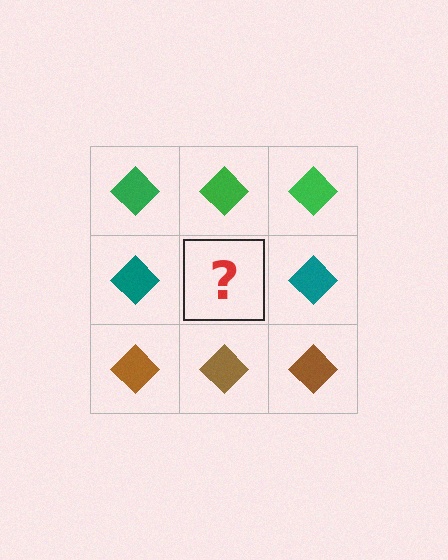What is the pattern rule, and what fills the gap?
The rule is that each row has a consistent color. The gap should be filled with a teal diamond.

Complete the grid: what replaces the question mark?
The question mark should be replaced with a teal diamond.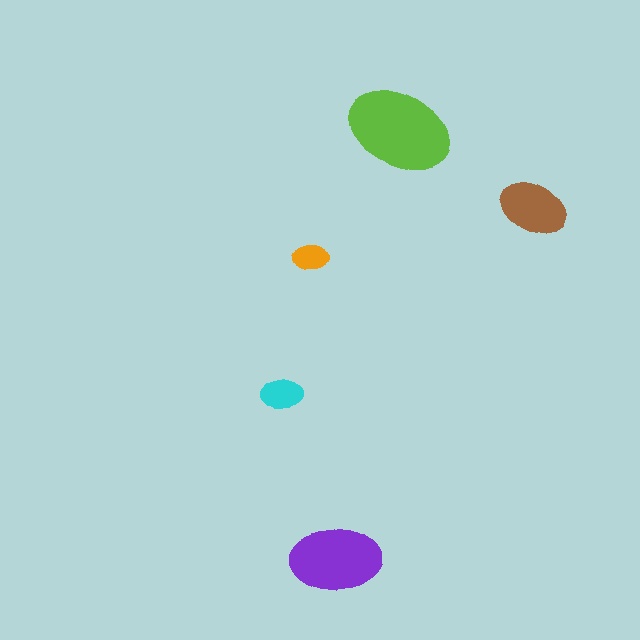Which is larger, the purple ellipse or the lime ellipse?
The lime one.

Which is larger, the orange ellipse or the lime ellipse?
The lime one.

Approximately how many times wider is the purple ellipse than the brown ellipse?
About 1.5 times wider.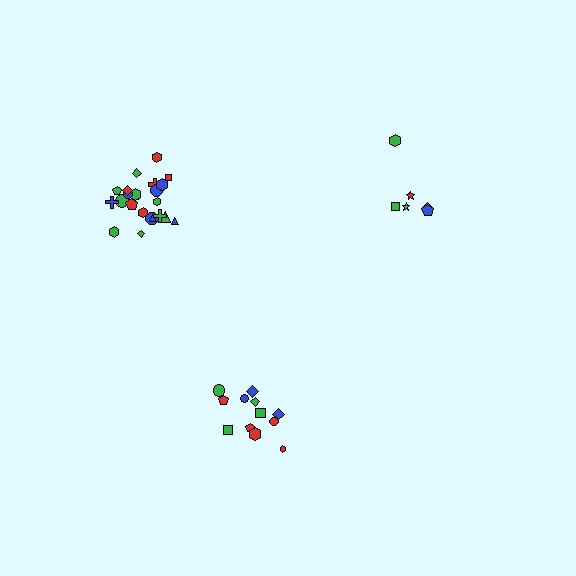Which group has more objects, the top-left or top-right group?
The top-left group.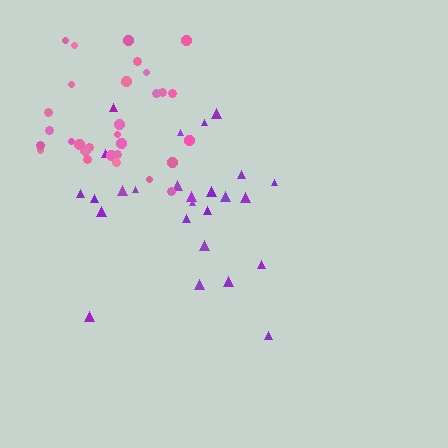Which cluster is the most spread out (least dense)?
Purple.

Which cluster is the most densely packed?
Pink.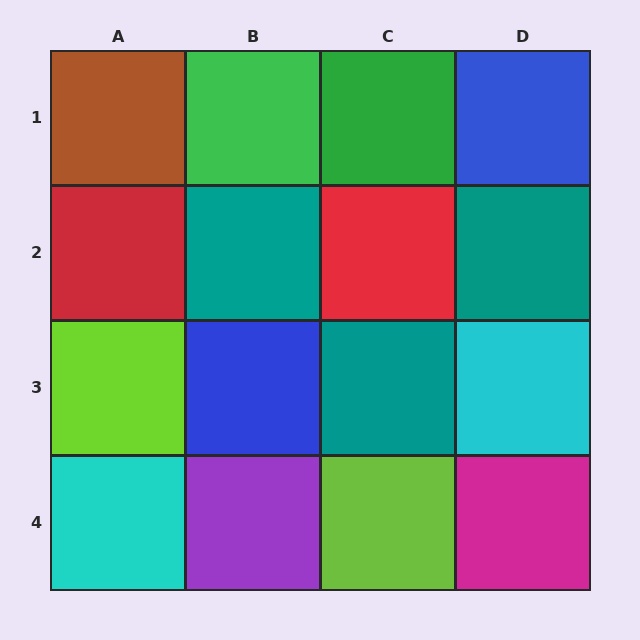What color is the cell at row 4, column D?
Magenta.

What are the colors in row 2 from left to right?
Red, teal, red, teal.